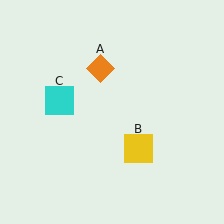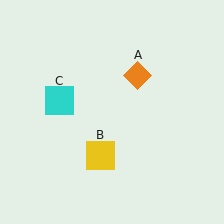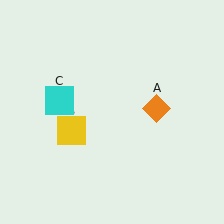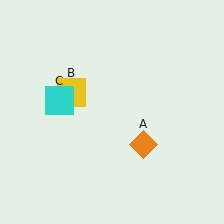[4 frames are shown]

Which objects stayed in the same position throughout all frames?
Cyan square (object C) remained stationary.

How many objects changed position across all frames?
2 objects changed position: orange diamond (object A), yellow square (object B).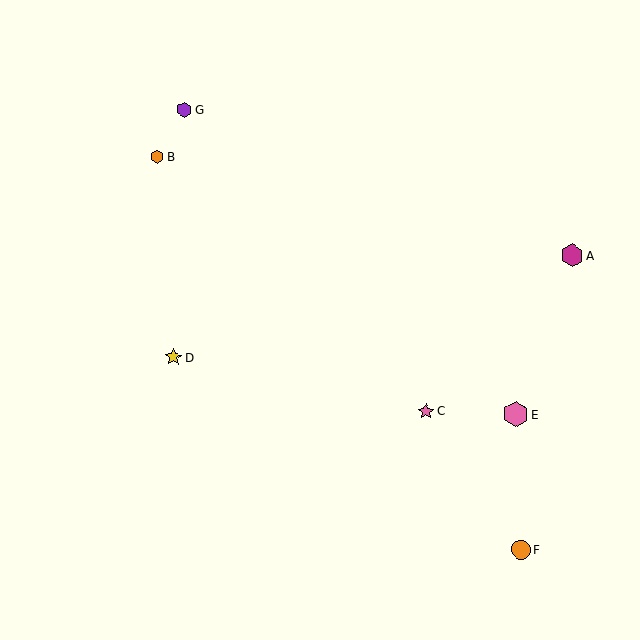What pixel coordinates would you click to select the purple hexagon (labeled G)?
Click at (184, 110) to select the purple hexagon G.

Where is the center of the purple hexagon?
The center of the purple hexagon is at (184, 110).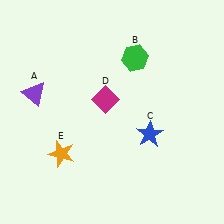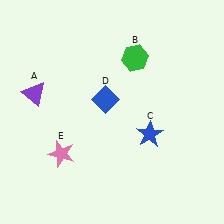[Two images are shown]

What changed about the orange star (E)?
In Image 1, E is orange. In Image 2, it changed to pink.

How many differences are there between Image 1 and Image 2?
There are 2 differences between the two images.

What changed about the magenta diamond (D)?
In Image 1, D is magenta. In Image 2, it changed to blue.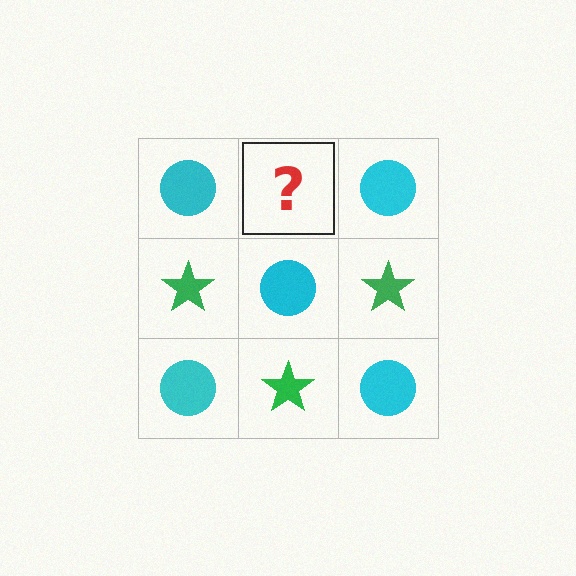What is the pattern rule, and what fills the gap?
The rule is that it alternates cyan circle and green star in a checkerboard pattern. The gap should be filled with a green star.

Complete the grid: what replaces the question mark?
The question mark should be replaced with a green star.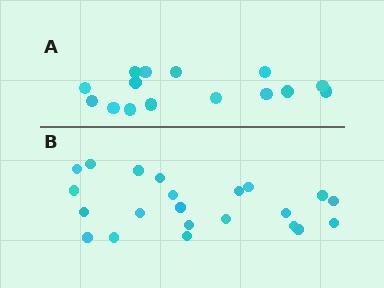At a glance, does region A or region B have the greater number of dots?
Region B (the bottom region) has more dots.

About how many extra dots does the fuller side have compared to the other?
Region B has roughly 8 or so more dots than region A.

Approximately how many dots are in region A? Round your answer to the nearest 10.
About 20 dots. (The exact count is 15, which rounds to 20.)